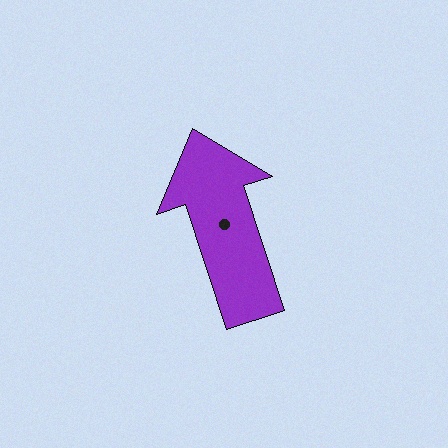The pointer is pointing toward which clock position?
Roughly 11 o'clock.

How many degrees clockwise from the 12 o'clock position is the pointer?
Approximately 342 degrees.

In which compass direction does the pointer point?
North.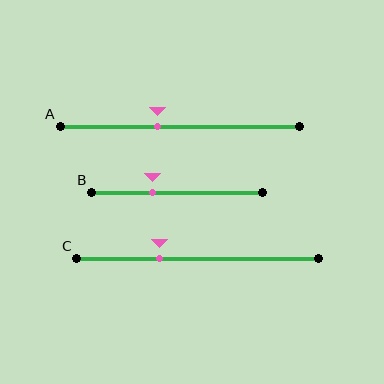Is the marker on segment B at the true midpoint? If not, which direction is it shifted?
No, the marker on segment B is shifted to the left by about 14% of the segment length.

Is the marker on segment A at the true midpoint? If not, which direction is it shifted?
No, the marker on segment A is shifted to the left by about 9% of the segment length.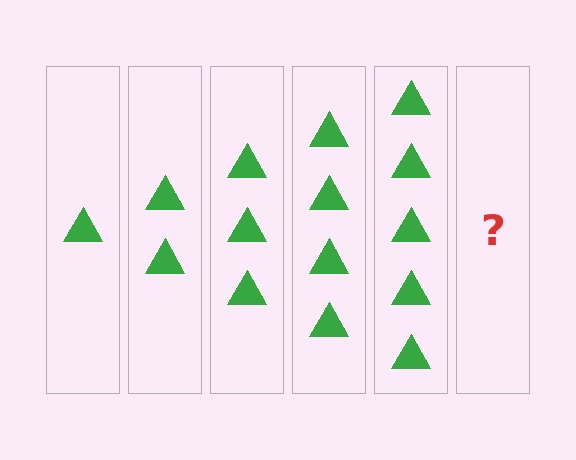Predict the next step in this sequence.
The next step is 6 triangles.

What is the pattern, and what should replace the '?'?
The pattern is that each step adds one more triangle. The '?' should be 6 triangles.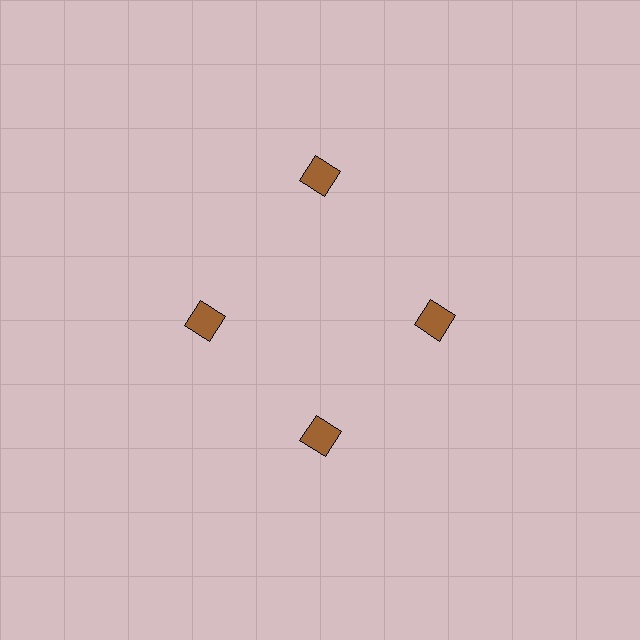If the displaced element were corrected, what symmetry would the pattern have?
It would have 4-fold rotational symmetry — the pattern would map onto itself every 90 degrees.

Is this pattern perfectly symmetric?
No. The 4 brown squares are arranged in a ring, but one element near the 12 o'clock position is pushed outward from the center, breaking the 4-fold rotational symmetry.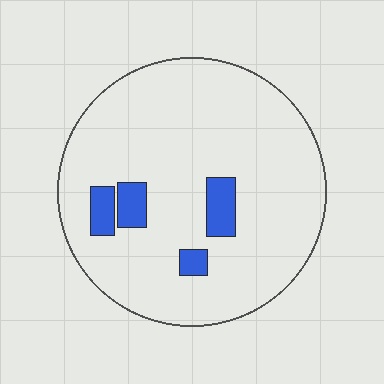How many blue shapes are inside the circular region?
4.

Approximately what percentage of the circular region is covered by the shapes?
Approximately 10%.